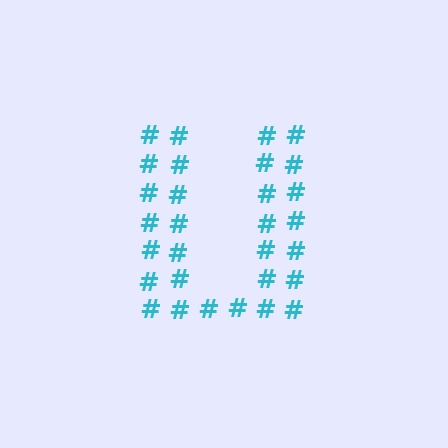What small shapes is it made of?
It is made of small hash symbols.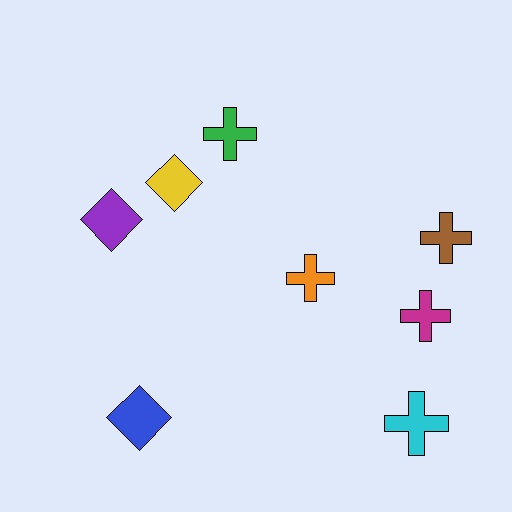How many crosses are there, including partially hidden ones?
There are 5 crosses.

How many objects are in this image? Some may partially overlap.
There are 8 objects.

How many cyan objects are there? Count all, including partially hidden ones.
There is 1 cyan object.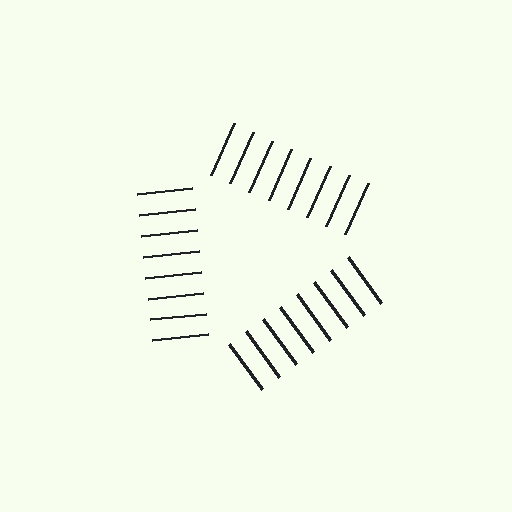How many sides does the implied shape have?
3 sides — the line-ends trace a triangle.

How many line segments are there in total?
24 — 8 along each of the 3 edges.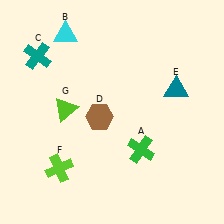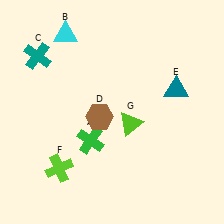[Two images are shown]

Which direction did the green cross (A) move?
The green cross (A) moved left.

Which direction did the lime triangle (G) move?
The lime triangle (G) moved right.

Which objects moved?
The objects that moved are: the green cross (A), the lime triangle (G).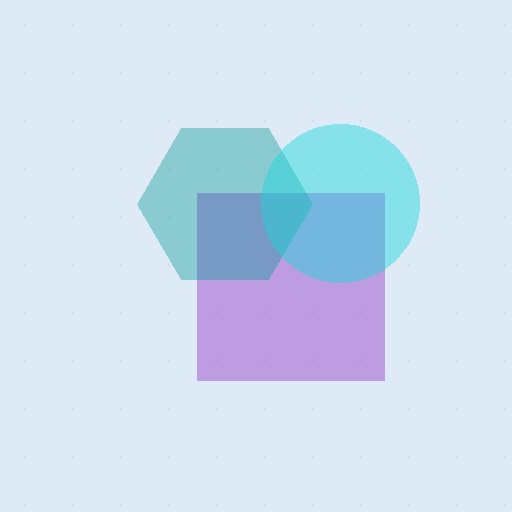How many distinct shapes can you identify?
There are 3 distinct shapes: a purple square, a teal hexagon, a cyan circle.